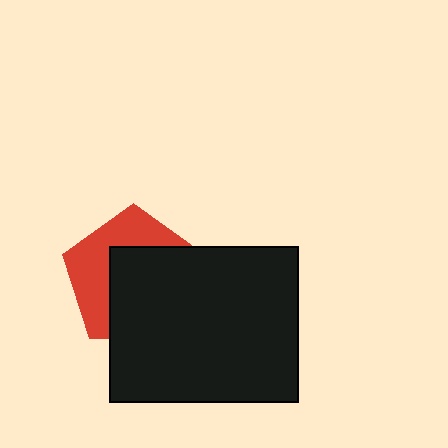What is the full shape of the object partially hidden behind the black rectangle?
The partially hidden object is a red pentagon.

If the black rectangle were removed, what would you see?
You would see the complete red pentagon.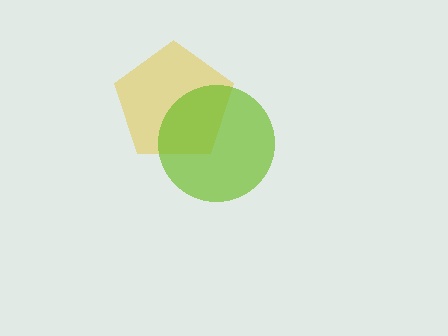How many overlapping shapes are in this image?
There are 2 overlapping shapes in the image.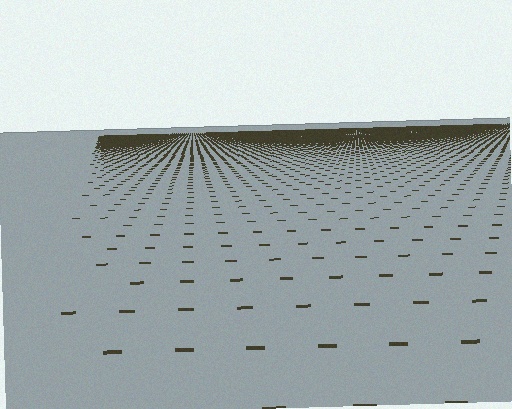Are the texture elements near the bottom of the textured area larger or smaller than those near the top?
Larger. Near the bottom, elements are closer to the viewer and appear at a bigger on-screen size.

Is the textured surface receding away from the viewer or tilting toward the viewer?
The surface is receding away from the viewer. Texture elements get smaller and denser toward the top.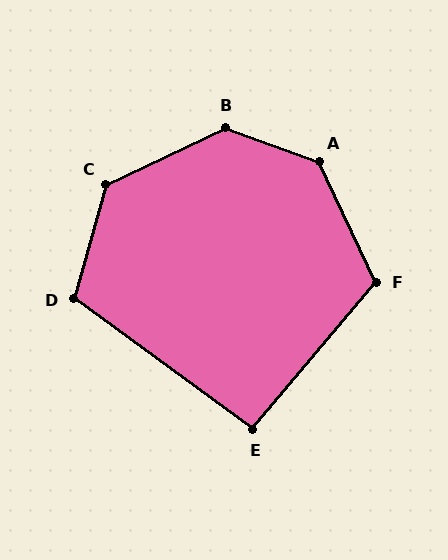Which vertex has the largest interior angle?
B, at approximately 135 degrees.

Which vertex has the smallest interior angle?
E, at approximately 94 degrees.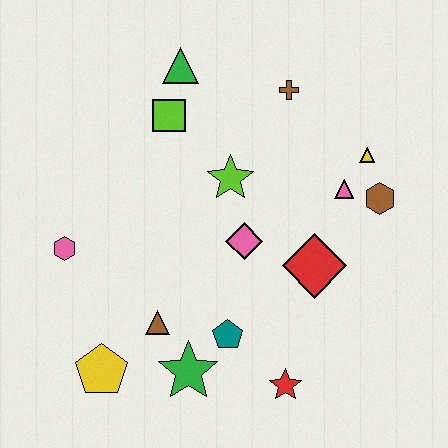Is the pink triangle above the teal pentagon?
Yes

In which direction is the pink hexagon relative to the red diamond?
The pink hexagon is to the left of the red diamond.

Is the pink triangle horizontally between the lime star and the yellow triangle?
Yes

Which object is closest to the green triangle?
The lime square is closest to the green triangle.